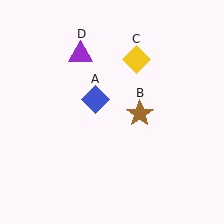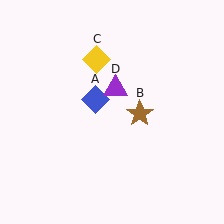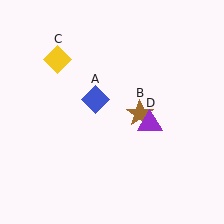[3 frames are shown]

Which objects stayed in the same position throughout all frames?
Blue diamond (object A) and brown star (object B) remained stationary.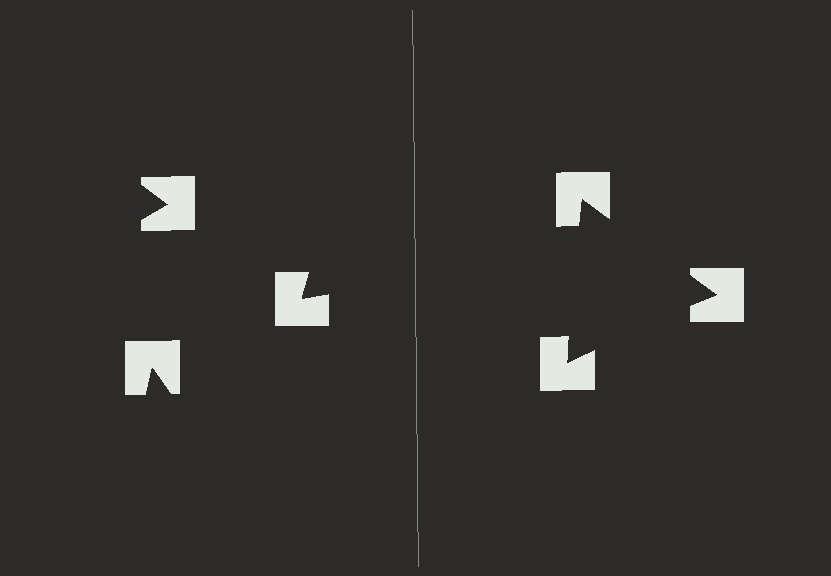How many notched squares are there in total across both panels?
6 — 3 on each side.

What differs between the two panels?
The notched squares are positioned identically on both sides; only the wedge orientations differ. On the right they align to a triangle; on the left they are misaligned.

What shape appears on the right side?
An illusory triangle.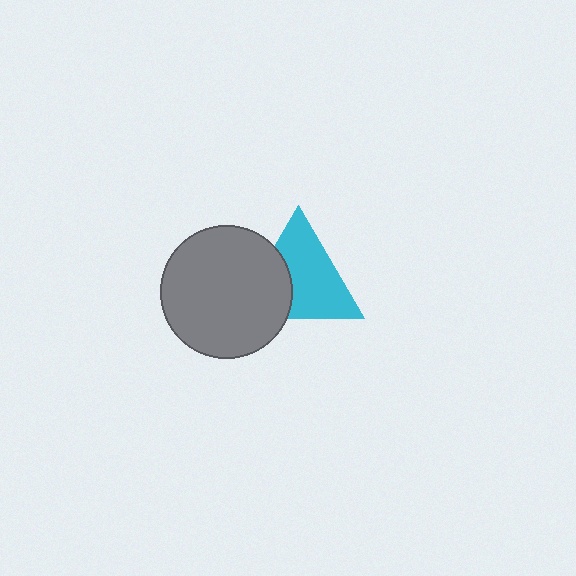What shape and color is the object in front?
The object in front is a gray circle.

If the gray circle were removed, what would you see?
You would see the complete cyan triangle.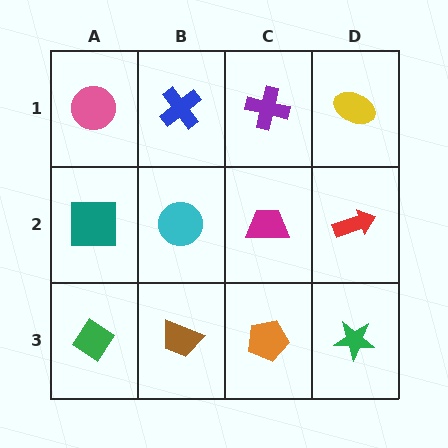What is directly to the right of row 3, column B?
An orange pentagon.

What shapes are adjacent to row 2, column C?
A purple cross (row 1, column C), an orange pentagon (row 3, column C), a cyan circle (row 2, column B), a red arrow (row 2, column D).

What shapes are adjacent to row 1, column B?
A cyan circle (row 2, column B), a pink circle (row 1, column A), a purple cross (row 1, column C).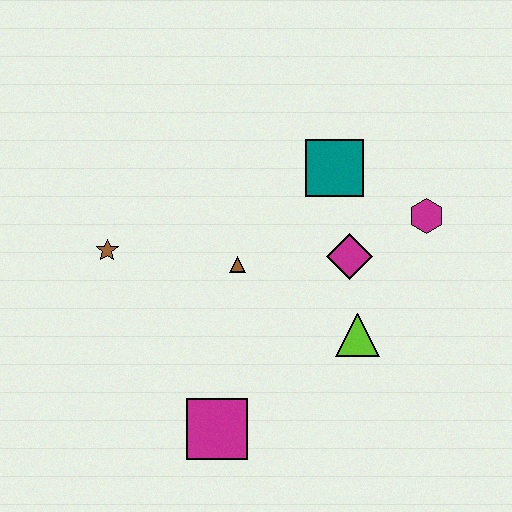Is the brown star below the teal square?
Yes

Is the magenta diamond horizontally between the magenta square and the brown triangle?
No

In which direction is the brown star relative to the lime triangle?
The brown star is to the left of the lime triangle.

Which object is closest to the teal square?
The magenta diamond is closest to the teal square.